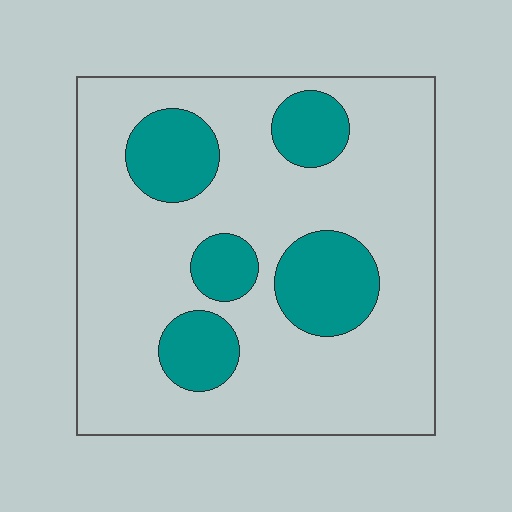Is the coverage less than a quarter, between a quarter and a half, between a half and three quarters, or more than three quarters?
Less than a quarter.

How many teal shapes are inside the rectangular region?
5.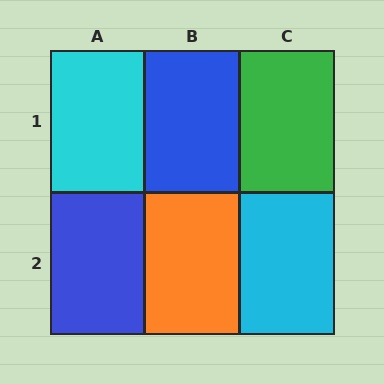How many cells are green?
1 cell is green.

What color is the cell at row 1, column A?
Cyan.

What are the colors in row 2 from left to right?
Blue, orange, cyan.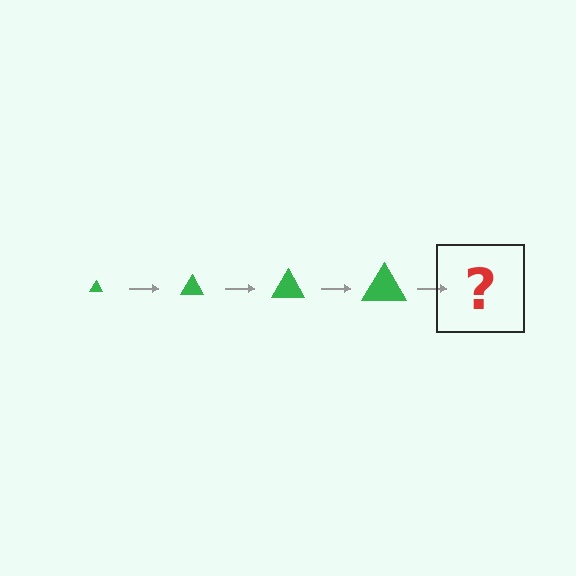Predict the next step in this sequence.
The next step is a green triangle, larger than the previous one.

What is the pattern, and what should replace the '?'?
The pattern is that the triangle gets progressively larger each step. The '?' should be a green triangle, larger than the previous one.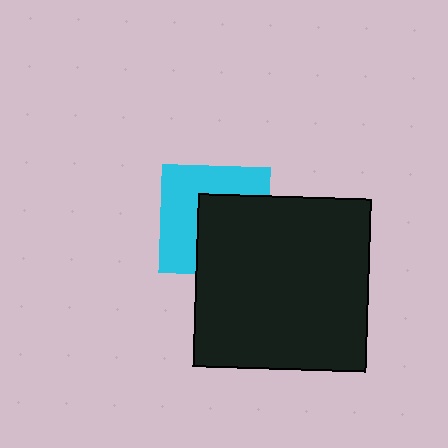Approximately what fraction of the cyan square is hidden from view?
Roughly 49% of the cyan square is hidden behind the black square.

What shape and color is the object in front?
The object in front is a black square.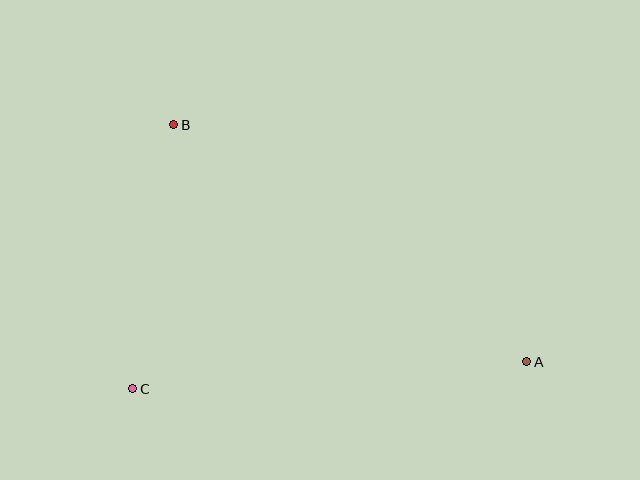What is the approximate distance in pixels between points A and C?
The distance between A and C is approximately 395 pixels.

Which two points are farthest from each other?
Points A and B are farthest from each other.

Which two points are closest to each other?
Points B and C are closest to each other.